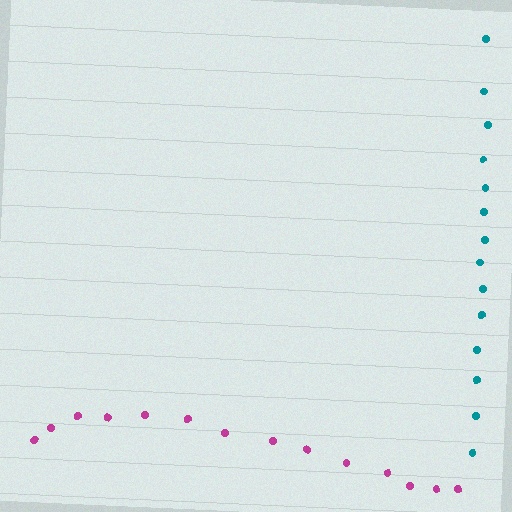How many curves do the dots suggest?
There are 2 distinct paths.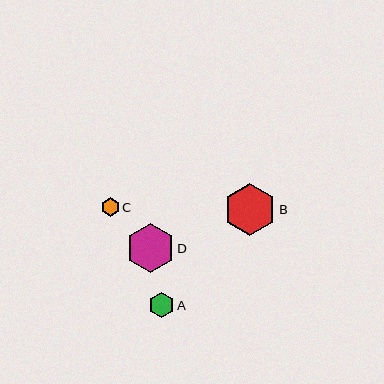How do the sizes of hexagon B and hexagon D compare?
Hexagon B and hexagon D are approximately the same size.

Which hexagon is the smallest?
Hexagon C is the smallest with a size of approximately 18 pixels.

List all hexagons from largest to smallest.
From largest to smallest: B, D, A, C.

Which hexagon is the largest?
Hexagon B is the largest with a size of approximately 52 pixels.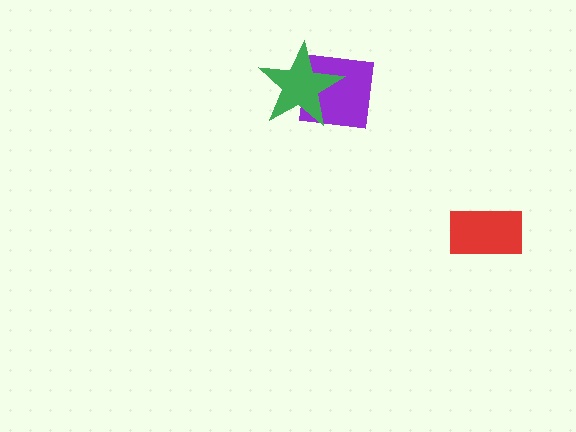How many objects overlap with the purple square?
1 object overlaps with the purple square.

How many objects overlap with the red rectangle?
0 objects overlap with the red rectangle.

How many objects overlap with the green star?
1 object overlaps with the green star.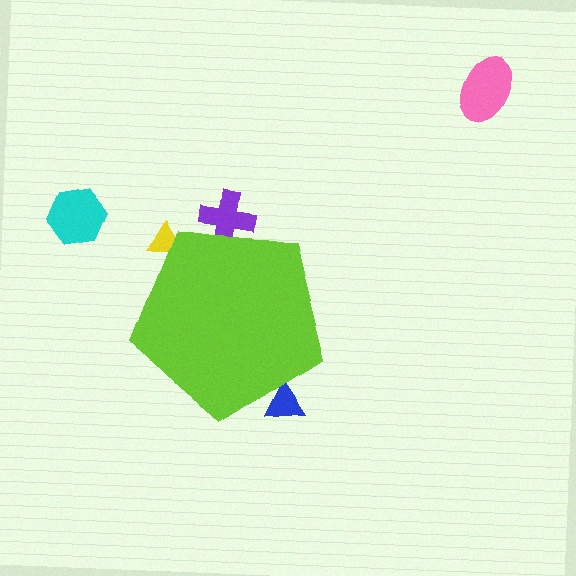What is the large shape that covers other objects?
A lime pentagon.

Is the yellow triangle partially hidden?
Yes, the yellow triangle is partially hidden behind the lime pentagon.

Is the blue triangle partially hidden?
Yes, the blue triangle is partially hidden behind the lime pentagon.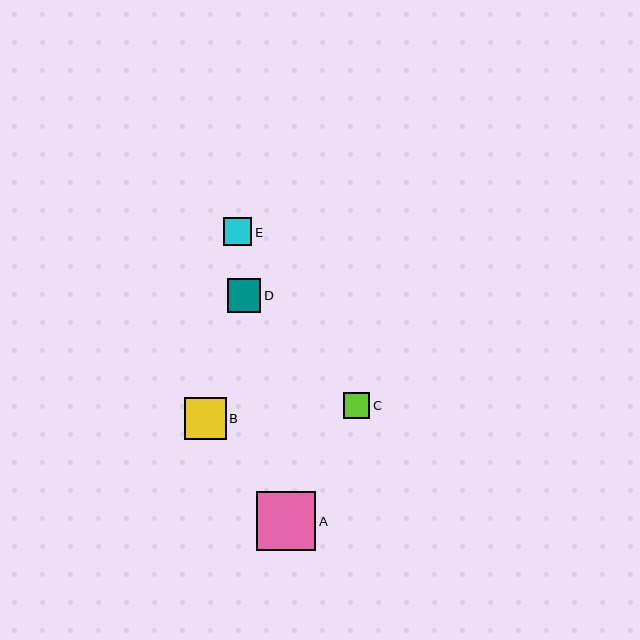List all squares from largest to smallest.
From largest to smallest: A, B, D, E, C.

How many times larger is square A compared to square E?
Square A is approximately 2.1 times the size of square E.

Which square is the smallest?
Square C is the smallest with a size of approximately 26 pixels.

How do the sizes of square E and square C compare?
Square E and square C are approximately the same size.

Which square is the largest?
Square A is the largest with a size of approximately 60 pixels.